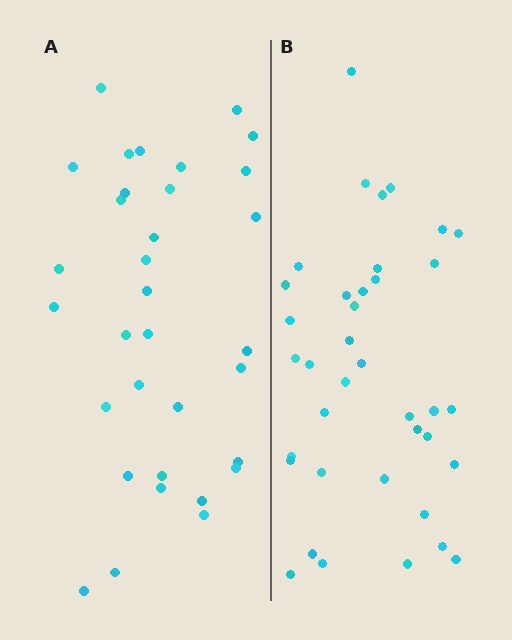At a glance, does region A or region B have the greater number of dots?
Region B (the right region) has more dots.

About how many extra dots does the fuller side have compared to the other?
Region B has about 5 more dots than region A.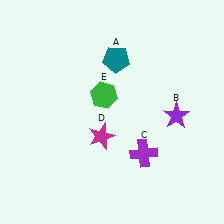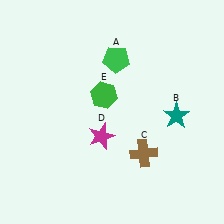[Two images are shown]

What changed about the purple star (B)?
In Image 1, B is purple. In Image 2, it changed to teal.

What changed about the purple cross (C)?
In Image 1, C is purple. In Image 2, it changed to brown.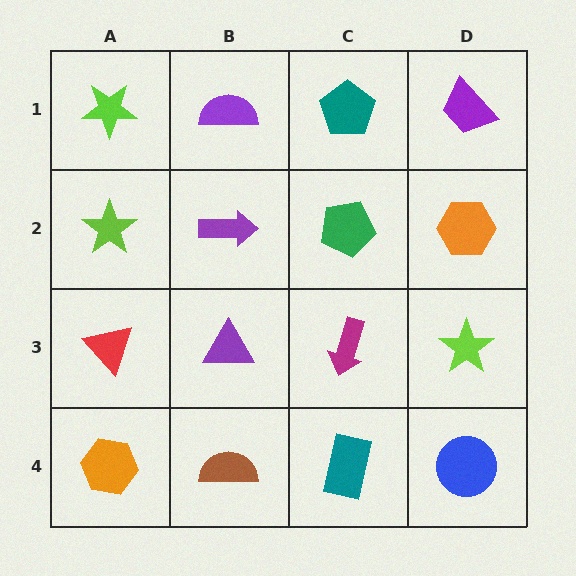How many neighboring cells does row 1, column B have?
3.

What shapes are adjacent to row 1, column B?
A purple arrow (row 2, column B), a lime star (row 1, column A), a teal pentagon (row 1, column C).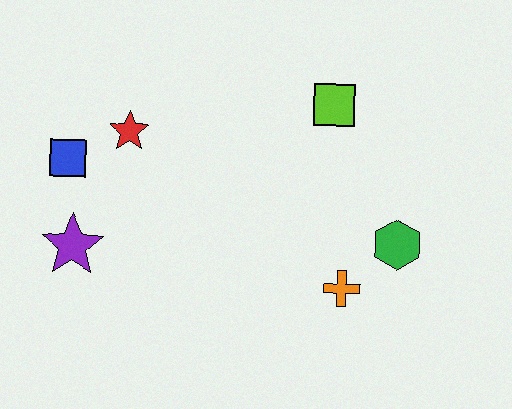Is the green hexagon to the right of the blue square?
Yes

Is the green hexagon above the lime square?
No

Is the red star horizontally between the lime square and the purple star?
Yes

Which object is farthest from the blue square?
The green hexagon is farthest from the blue square.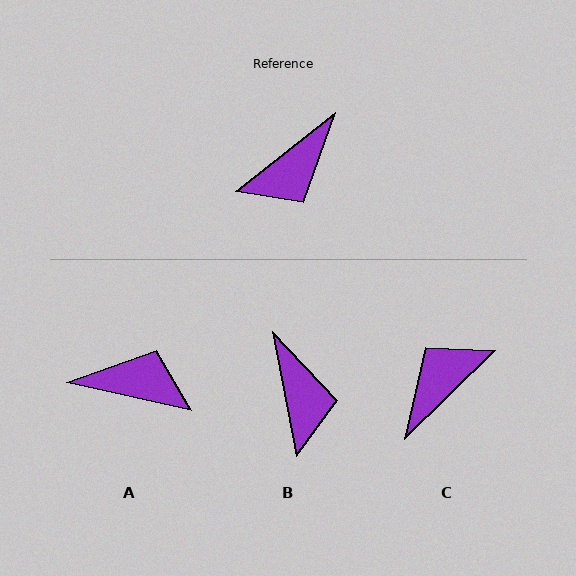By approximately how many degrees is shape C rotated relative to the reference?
Approximately 174 degrees clockwise.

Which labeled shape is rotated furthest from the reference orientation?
C, about 174 degrees away.